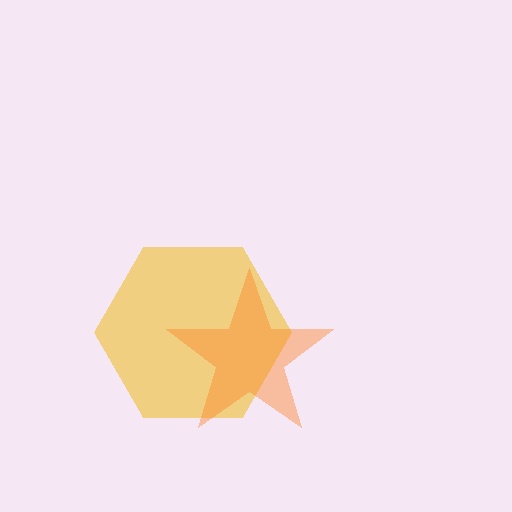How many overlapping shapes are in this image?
There are 2 overlapping shapes in the image.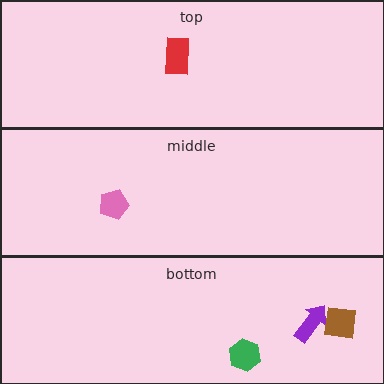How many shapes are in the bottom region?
3.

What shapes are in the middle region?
The pink pentagon.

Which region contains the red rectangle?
The top region.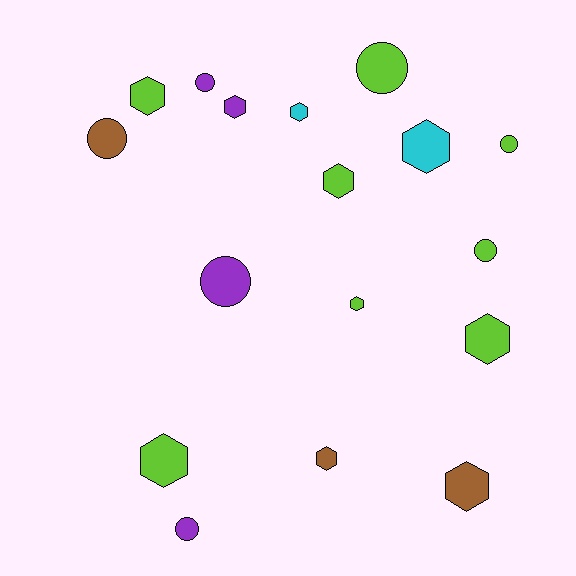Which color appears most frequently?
Lime, with 8 objects.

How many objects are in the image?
There are 17 objects.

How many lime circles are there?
There are 3 lime circles.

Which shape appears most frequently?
Hexagon, with 10 objects.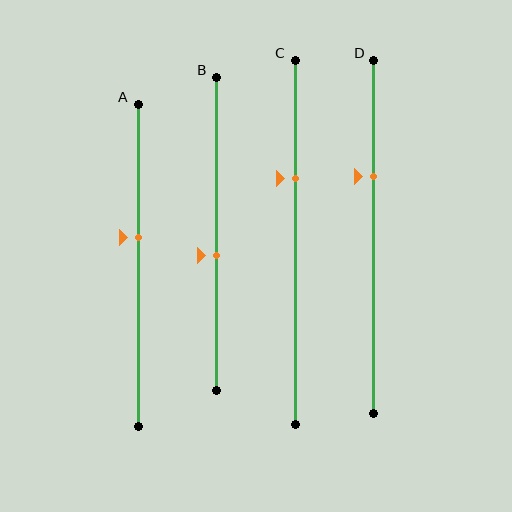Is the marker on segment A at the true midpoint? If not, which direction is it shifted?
No, the marker on segment A is shifted upward by about 9% of the segment length.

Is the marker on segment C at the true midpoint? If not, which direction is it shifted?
No, the marker on segment C is shifted upward by about 17% of the segment length.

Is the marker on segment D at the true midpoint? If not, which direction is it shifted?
No, the marker on segment D is shifted upward by about 17% of the segment length.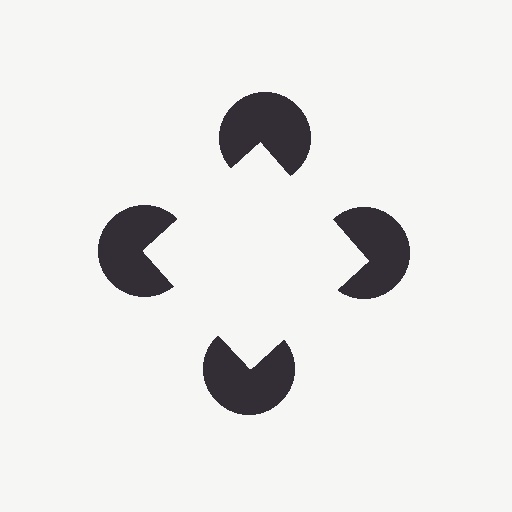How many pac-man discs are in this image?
There are 4 — one at each vertex of the illusory square.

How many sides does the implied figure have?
4 sides.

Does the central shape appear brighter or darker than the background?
It typically appears slightly brighter than the background, even though no actual brightness change is drawn.